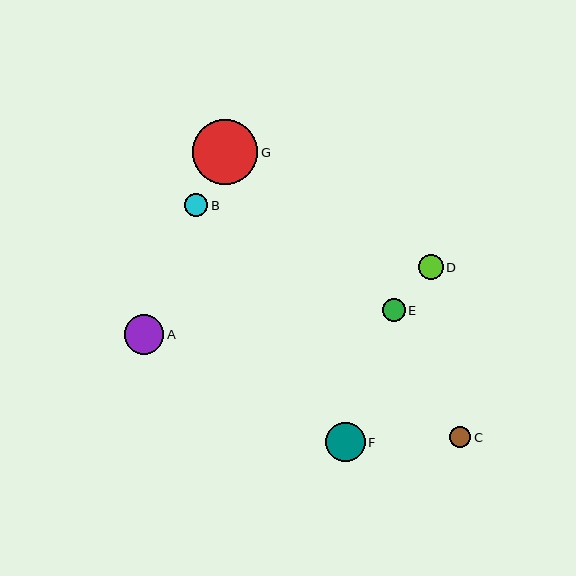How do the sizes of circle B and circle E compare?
Circle B and circle E are approximately the same size.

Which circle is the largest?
Circle G is the largest with a size of approximately 65 pixels.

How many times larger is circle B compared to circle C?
Circle B is approximately 1.1 times the size of circle C.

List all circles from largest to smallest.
From largest to smallest: G, A, F, D, B, E, C.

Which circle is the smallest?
Circle C is the smallest with a size of approximately 21 pixels.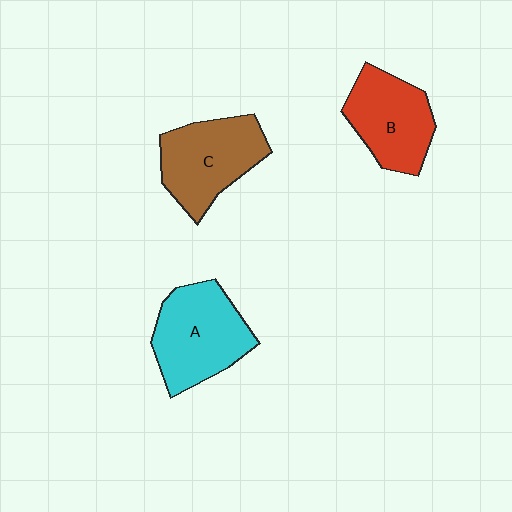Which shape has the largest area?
Shape A (cyan).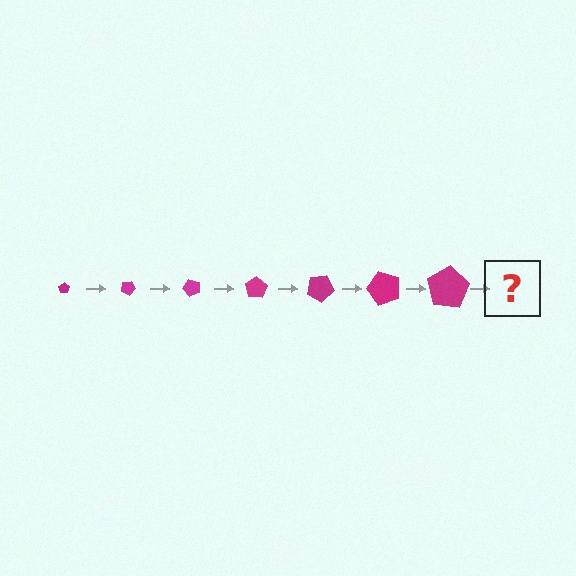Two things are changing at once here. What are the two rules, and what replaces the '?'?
The two rules are that the pentagon grows larger each step and it rotates 25 degrees each step. The '?' should be a pentagon, larger than the previous one and rotated 175 degrees from the start.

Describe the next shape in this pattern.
It should be a pentagon, larger than the previous one and rotated 175 degrees from the start.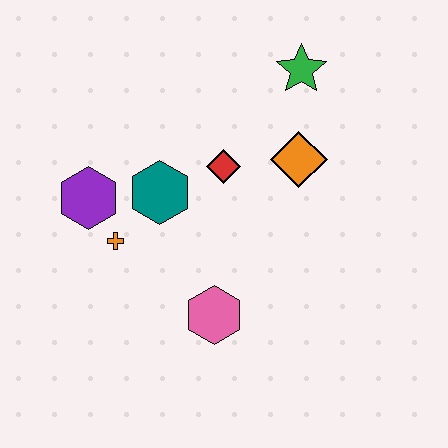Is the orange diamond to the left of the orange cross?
No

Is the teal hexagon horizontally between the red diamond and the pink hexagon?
No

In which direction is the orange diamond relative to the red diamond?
The orange diamond is to the right of the red diamond.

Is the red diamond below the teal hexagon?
No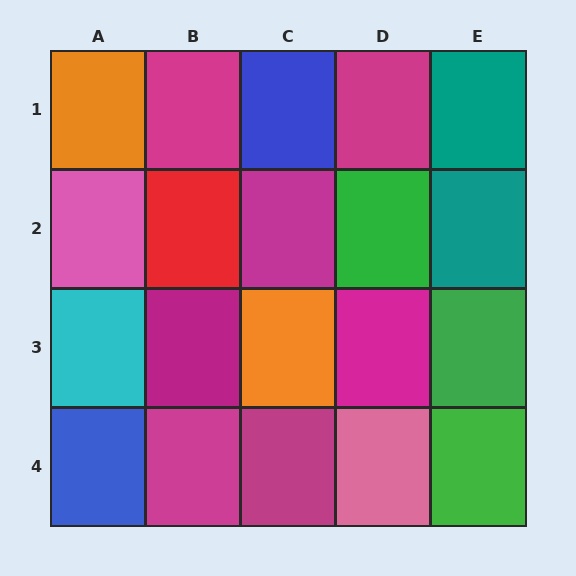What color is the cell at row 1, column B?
Magenta.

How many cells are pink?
2 cells are pink.